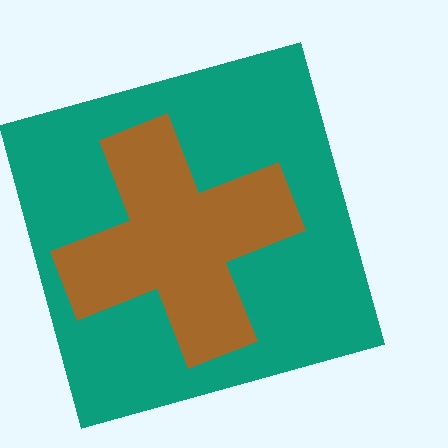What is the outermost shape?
The teal square.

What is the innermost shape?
The brown cross.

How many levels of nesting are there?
2.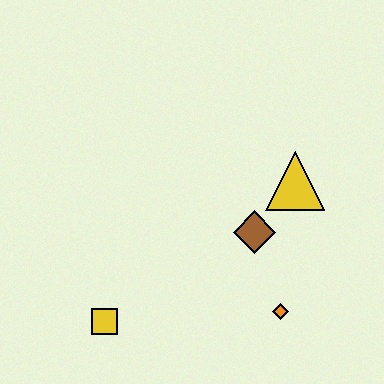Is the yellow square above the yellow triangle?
No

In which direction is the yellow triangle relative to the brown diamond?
The yellow triangle is above the brown diamond.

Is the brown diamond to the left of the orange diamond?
Yes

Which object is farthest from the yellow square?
The yellow triangle is farthest from the yellow square.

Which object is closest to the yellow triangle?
The brown diamond is closest to the yellow triangle.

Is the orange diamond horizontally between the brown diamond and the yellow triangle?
Yes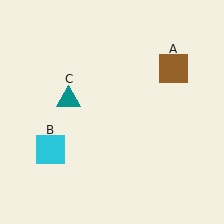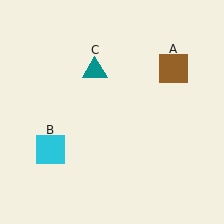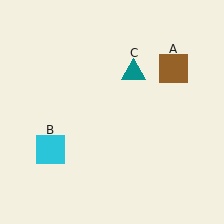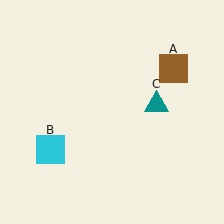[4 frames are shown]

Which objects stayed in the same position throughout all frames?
Brown square (object A) and cyan square (object B) remained stationary.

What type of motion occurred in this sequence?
The teal triangle (object C) rotated clockwise around the center of the scene.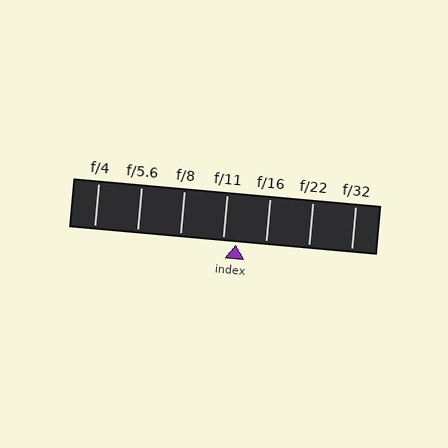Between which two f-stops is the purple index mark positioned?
The index mark is between f/11 and f/16.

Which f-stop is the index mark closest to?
The index mark is closest to f/11.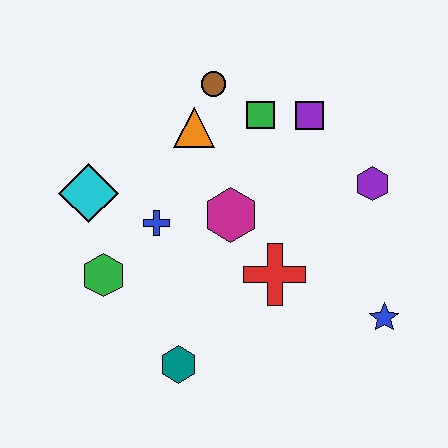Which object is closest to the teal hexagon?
The green hexagon is closest to the teal hexagon.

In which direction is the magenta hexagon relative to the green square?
The magenta hexagon is below the green square.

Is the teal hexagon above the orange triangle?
No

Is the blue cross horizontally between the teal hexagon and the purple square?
No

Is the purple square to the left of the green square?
No